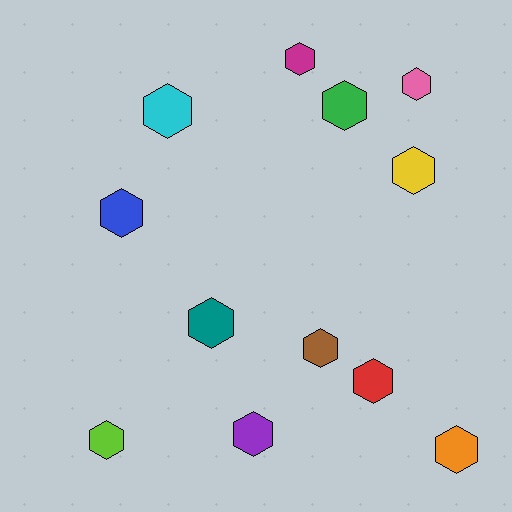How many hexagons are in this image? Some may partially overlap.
There are 12 hexagons.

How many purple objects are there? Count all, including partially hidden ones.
There is 1 purple object.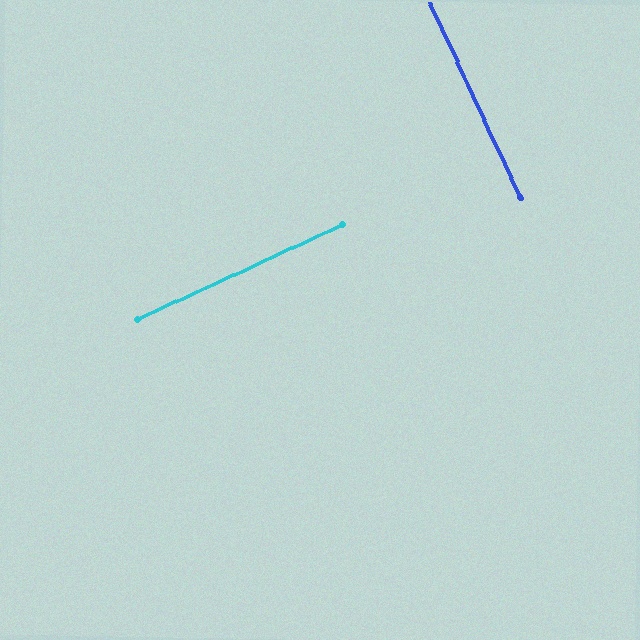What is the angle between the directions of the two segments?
Approximately 90 degrees.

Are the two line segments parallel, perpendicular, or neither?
Perpendicular — they meet at approximately 90°.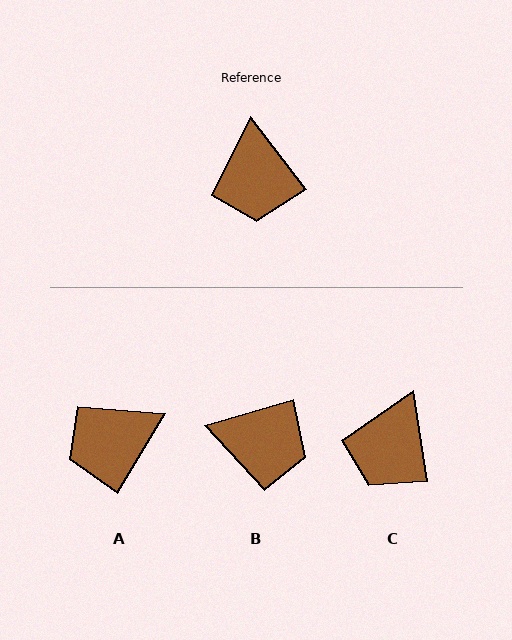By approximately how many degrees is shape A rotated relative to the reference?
Approximately 68 degrees clockwise.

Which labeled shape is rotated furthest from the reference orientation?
B, about 69 degrees away.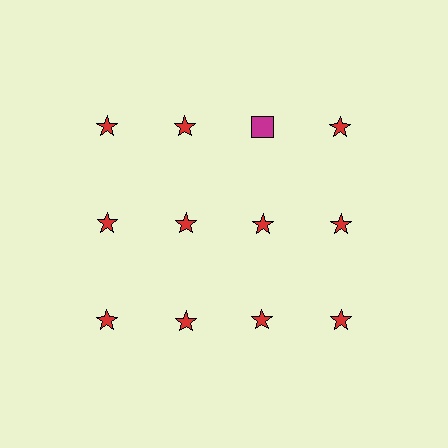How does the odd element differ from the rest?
It differs in both color (magenta instead of red) and shape (square instead of star).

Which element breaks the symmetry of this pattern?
The magenta square in the top row, center column breaks the symmetry. All other shapes are red stars.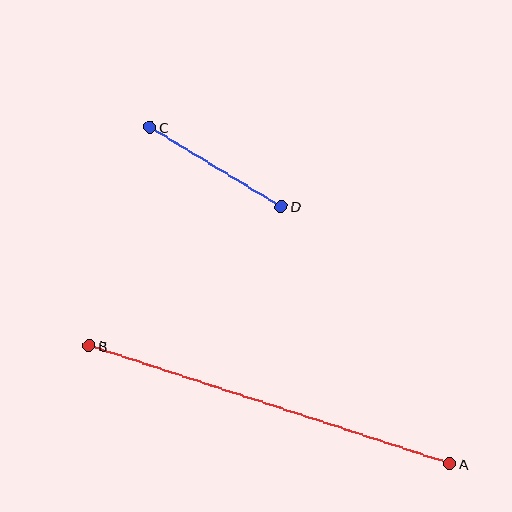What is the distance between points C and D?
The distance is approximately 153 pixels.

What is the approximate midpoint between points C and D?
The midpoint is at approximately (215, 167) pixels.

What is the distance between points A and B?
The distance is approximately 379 pixels.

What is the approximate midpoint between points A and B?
The midpoint is at approximately (270, 405) pixels.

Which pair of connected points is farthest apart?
Points A and B are farthest apart.